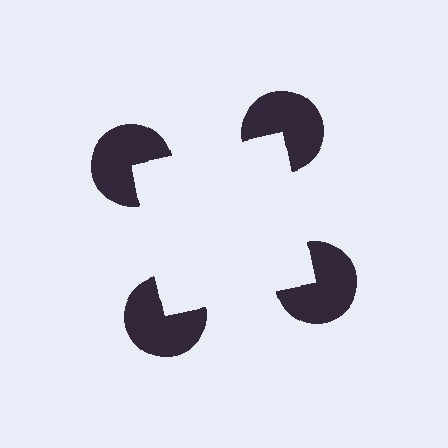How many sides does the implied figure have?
4 sides.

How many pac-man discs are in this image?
There are 4 — one at each vertex of the illusory square.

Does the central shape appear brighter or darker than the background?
It typically appears slightly brighter than the background, even though no actual brightness change is drawn.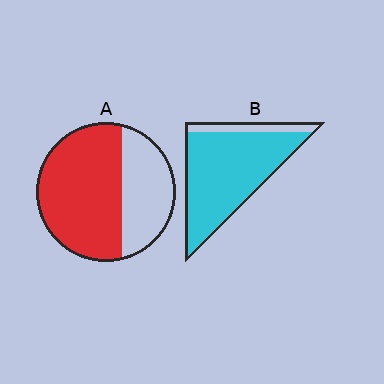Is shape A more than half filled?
Yes.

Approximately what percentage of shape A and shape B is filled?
A is approximately 65% and B is approximately 85%.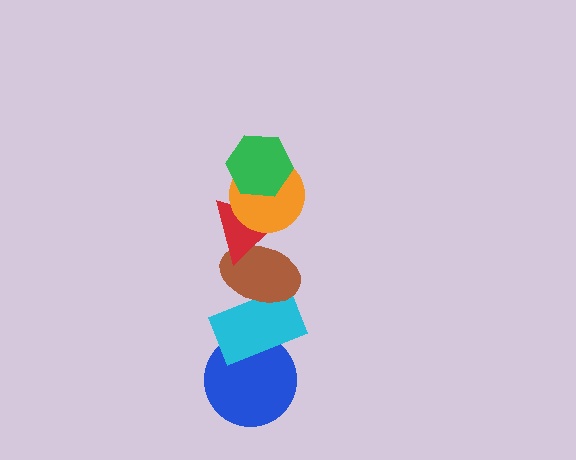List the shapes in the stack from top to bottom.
From top to bottom: the green hexagon, the orange circle, the red triangle, the brown ellipse, the cyan rectangle, the blue circle.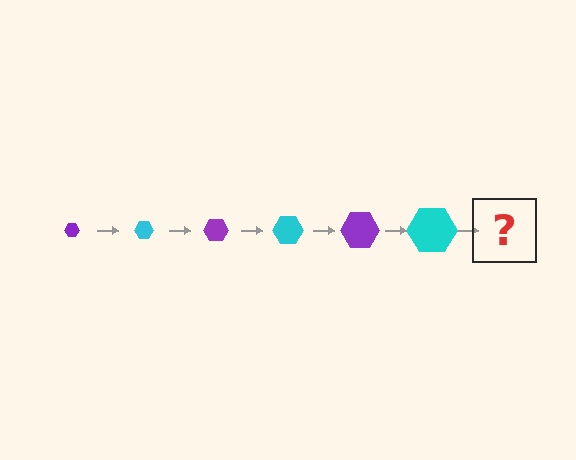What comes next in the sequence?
The next element should be a purple hexagon, larger than the previous one.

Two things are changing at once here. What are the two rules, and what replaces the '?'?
The two rules are that the hexagon grows larger each step and the color cycles through purple and cyan. The '?' should be a purple hexagon, larger than the previous one.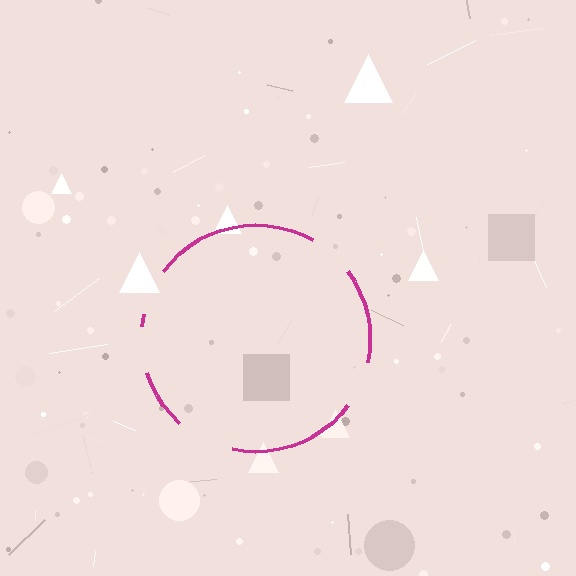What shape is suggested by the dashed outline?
The dashed outline suggests a circle.